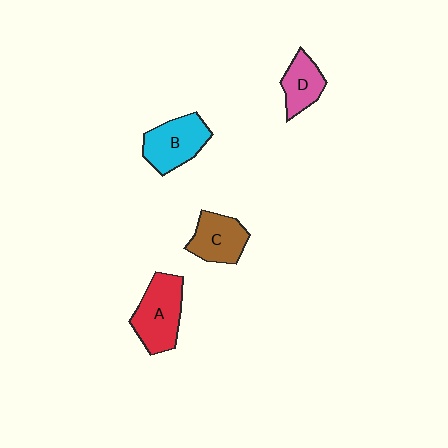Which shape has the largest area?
Shape A (red).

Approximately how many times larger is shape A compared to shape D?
Approximately 1.6 times.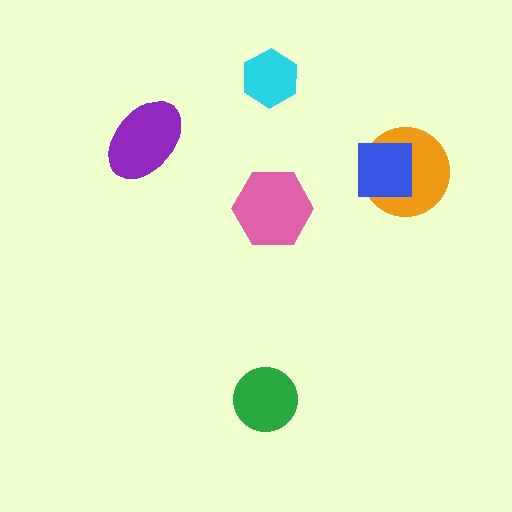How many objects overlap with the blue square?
1 object overlaps with the blue square.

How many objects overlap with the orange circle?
1 object overlaps with the orange circle.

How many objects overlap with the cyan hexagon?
0 objects overlap with the cyan hexagon.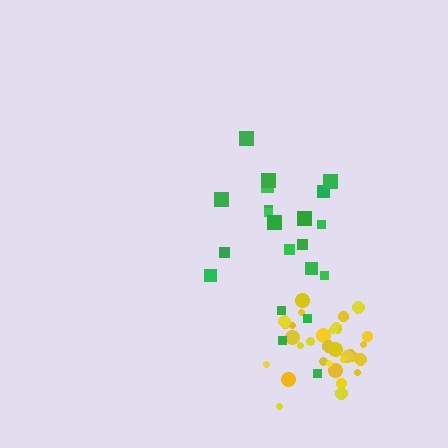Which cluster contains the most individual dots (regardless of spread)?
Yellow (32).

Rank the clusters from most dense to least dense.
yellow, green.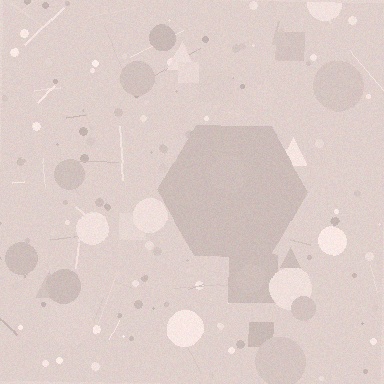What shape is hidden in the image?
A hexagon is hidden in the image.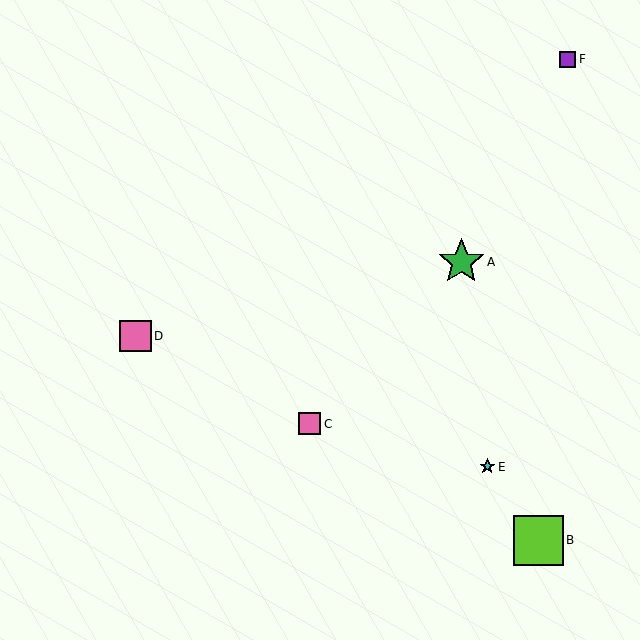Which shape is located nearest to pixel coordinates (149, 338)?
The pink square (labeled D) at (136, 336) is nearest to that location.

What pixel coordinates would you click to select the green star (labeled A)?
Click at (461, 262) to select the green star A.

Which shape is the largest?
The lime square (labeled B) is the largest.